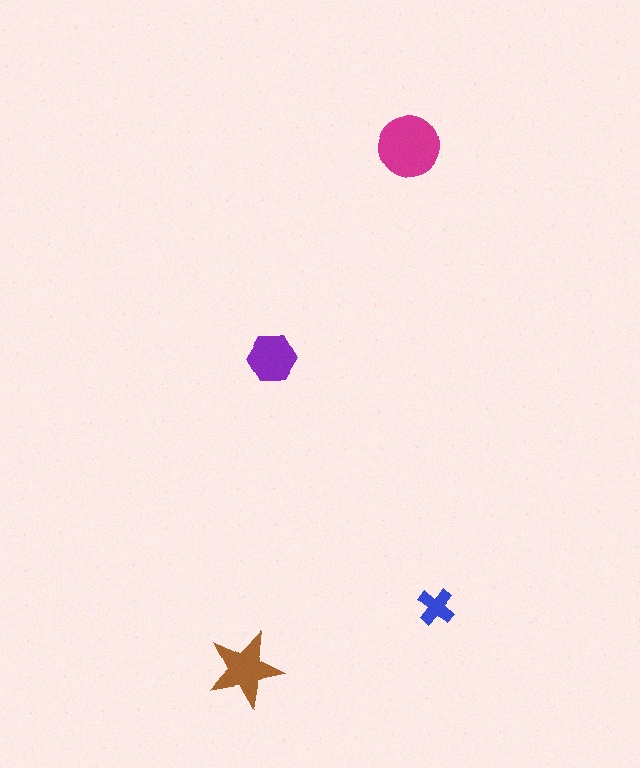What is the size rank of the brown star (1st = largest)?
2nd.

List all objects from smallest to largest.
The blue cross, the purple hexagon, the brown star, the magenta circle.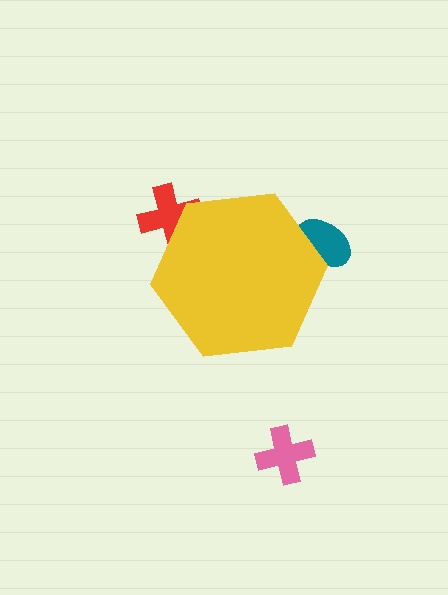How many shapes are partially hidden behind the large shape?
2 shapes are partially hidden.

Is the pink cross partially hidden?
No, the pink cross is fully visible.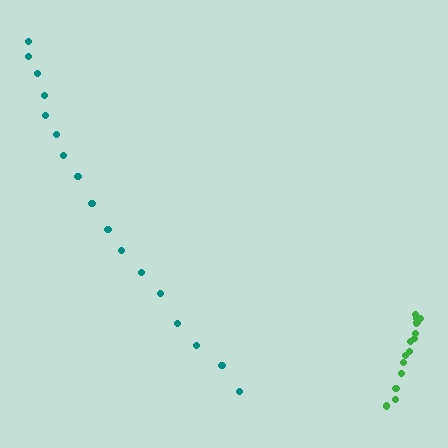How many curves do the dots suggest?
There are 2 distinct paths.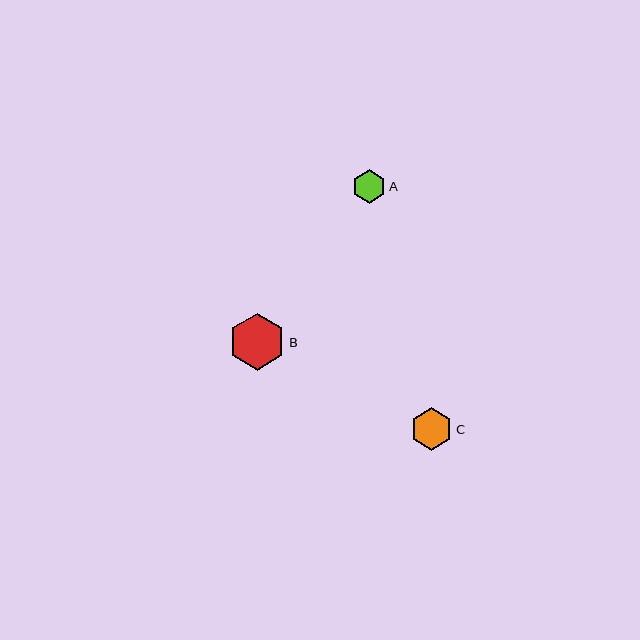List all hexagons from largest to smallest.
From largest to smallest: B, C, A.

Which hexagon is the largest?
Hexagon B is the largest with a size of approximately 56 pixels.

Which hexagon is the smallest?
Hexagon A is the smallest with a size of approximately 34 pixels.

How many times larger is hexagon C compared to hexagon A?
Hexagon C is approximately 1.3 times the size of hexagon A.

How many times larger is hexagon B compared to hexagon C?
Hexagon B is approximately 1.3 times the size of hexagon C.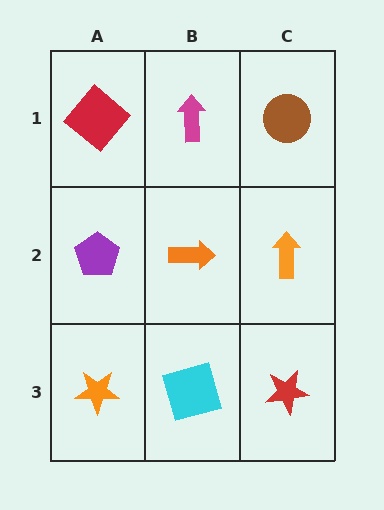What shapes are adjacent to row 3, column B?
An orange arrow (row 2, column B), an orange star (row 3, column A), a red star (row 3, column C).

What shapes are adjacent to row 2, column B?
A magenta arrow (row 1, column B), a cyan square (row 3, column B), a purple pentagon (row 2, column A), an orange arrow (row 2, column C).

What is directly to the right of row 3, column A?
A cyan square.